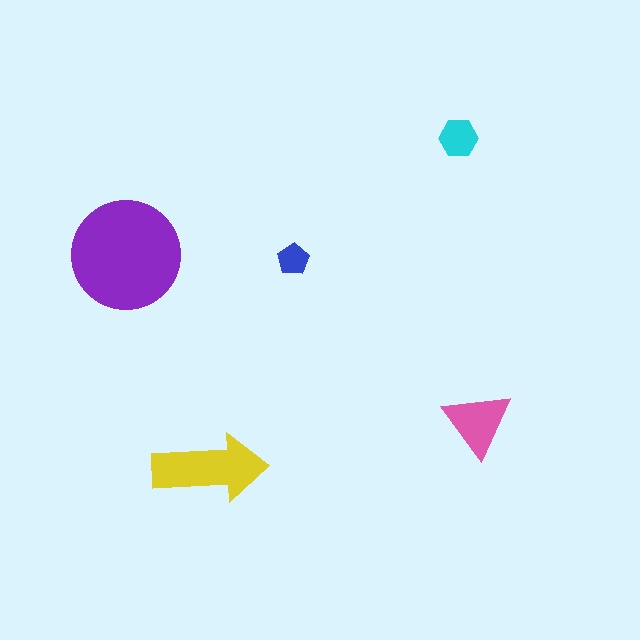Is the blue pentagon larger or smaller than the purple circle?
Smaller.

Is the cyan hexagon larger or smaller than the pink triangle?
Smaller.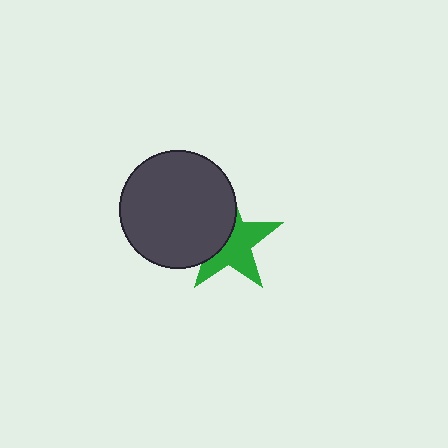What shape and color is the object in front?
The object in front is a dark gray circle.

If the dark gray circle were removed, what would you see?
You would see the complete green star.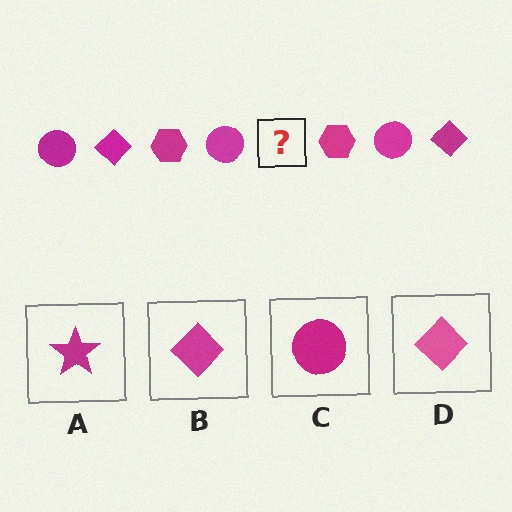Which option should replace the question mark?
Option B.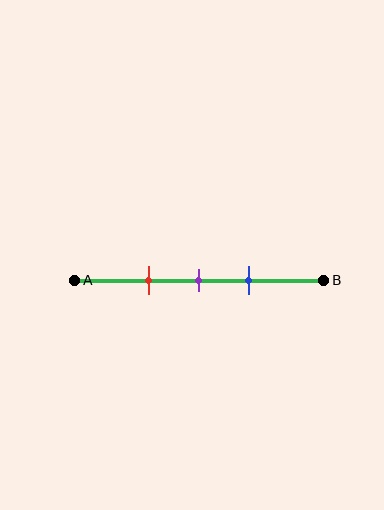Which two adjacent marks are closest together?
The purple and blue marks are the closest adjacent pair.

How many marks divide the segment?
There are 3 marks dividing the segment.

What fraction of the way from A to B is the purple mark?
The purple mark is approximately 50% (0.5) of the way from A to B.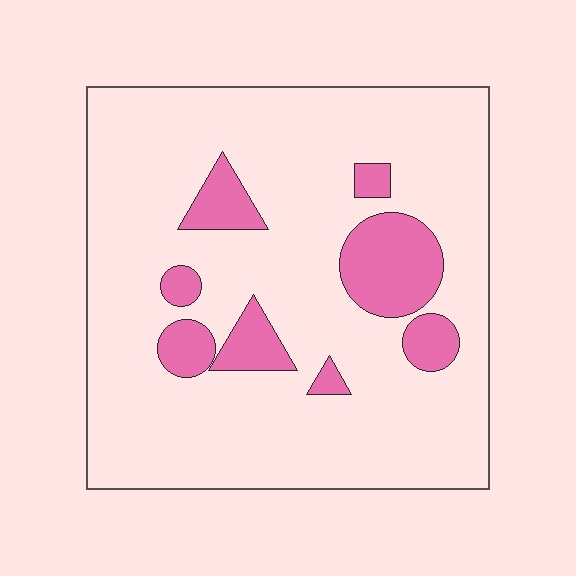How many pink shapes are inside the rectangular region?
8.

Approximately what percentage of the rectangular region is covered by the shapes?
Approximately 15%.